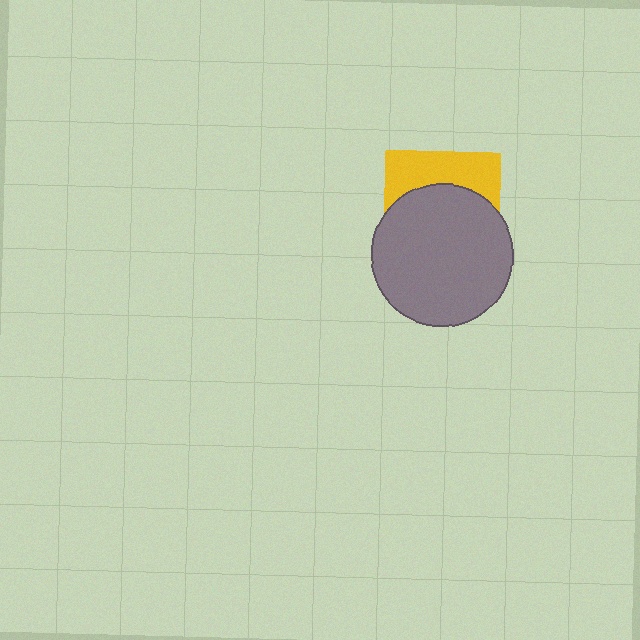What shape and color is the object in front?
The object in front is a gray circle.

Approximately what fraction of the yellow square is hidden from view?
Roughly 64% of the yellow square is hidden behind the gray circle.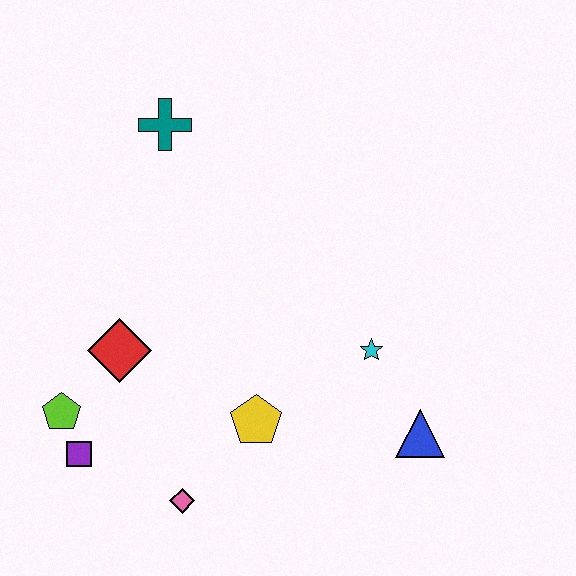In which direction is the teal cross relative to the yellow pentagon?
The teal cross is above the yellow pentagon.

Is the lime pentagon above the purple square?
Yes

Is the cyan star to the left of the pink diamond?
No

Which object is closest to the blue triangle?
The cyan star is closest to the blue triangle.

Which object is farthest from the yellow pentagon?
The teal cross is farthest from the yellow pentagon.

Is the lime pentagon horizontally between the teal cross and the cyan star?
No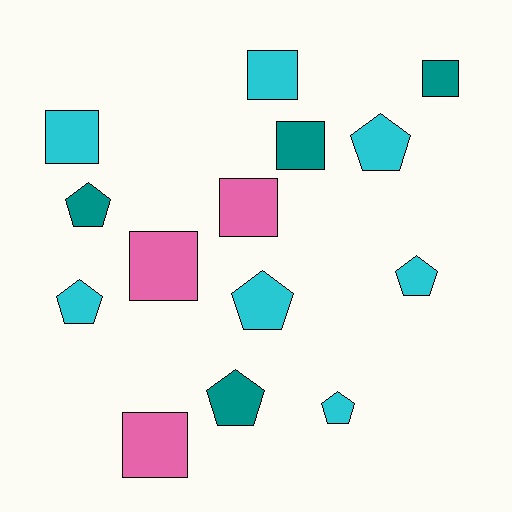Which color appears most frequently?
Cyan, with 7 objects.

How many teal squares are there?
There are 2 teal squares.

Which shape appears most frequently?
Pentagon, with 7 objects.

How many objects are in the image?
There are 14 objects.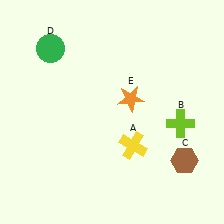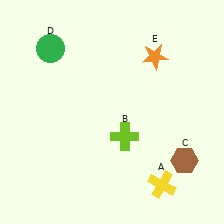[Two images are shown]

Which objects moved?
The objects that moved are: the yellow cross (A), the lime cross (B), the orange star (E).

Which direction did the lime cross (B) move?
The lime cross (B) moved left.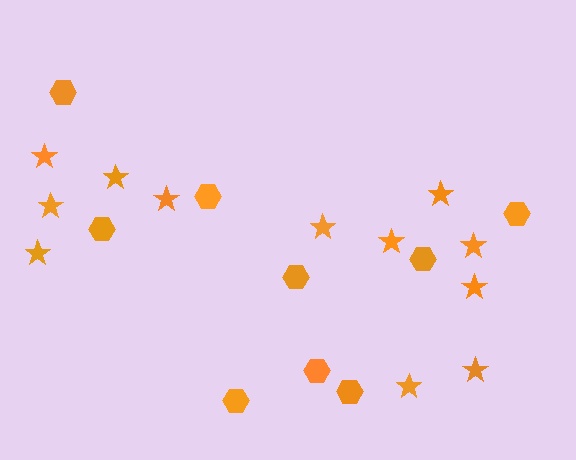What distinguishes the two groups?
There are 2 groups: one group of stars (12) and one group of hexagons (9).